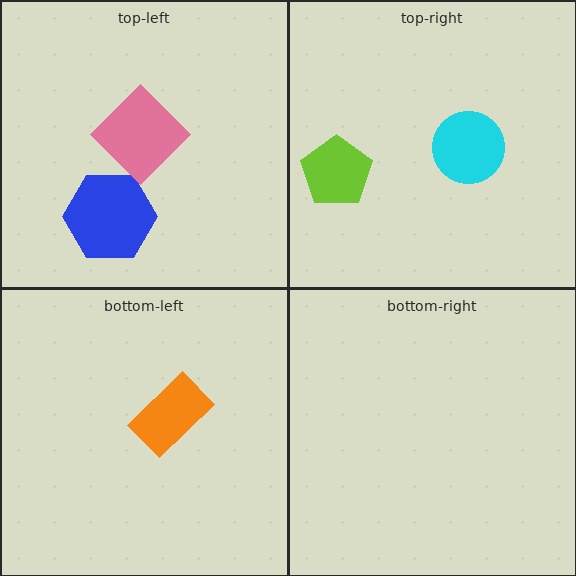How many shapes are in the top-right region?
2.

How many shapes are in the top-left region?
2.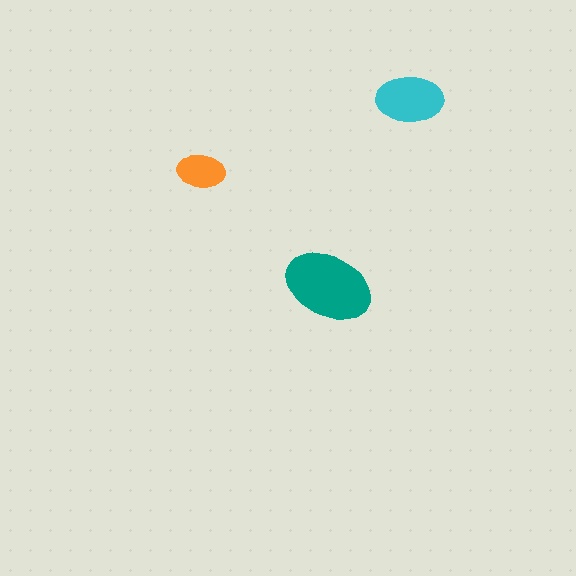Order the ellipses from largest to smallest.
the teal one, the cyan one, the orange one.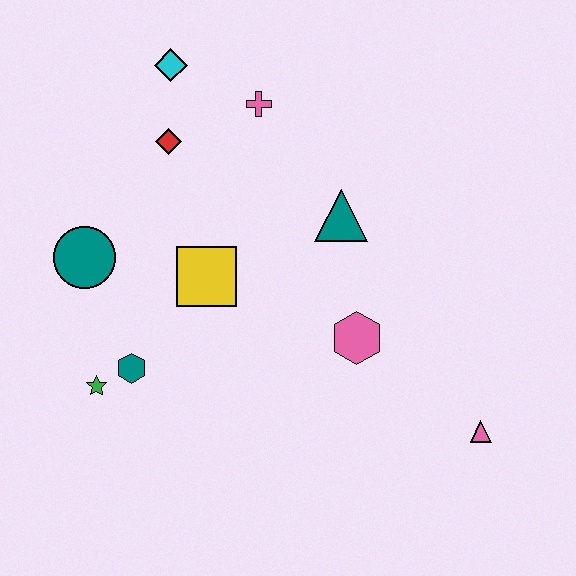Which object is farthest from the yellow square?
The pink triangle is farthest from the yellow square.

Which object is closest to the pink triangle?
The pink hexagon is closest to the pink triangle.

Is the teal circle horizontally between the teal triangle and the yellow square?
No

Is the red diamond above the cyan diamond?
No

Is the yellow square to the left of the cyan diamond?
No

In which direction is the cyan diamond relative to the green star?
The cyan diamond is above the green star.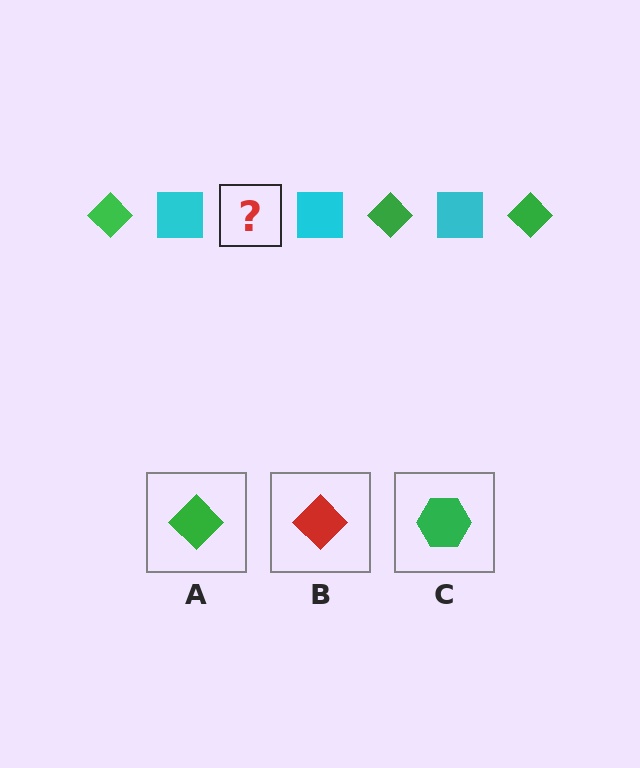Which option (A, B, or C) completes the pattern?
A.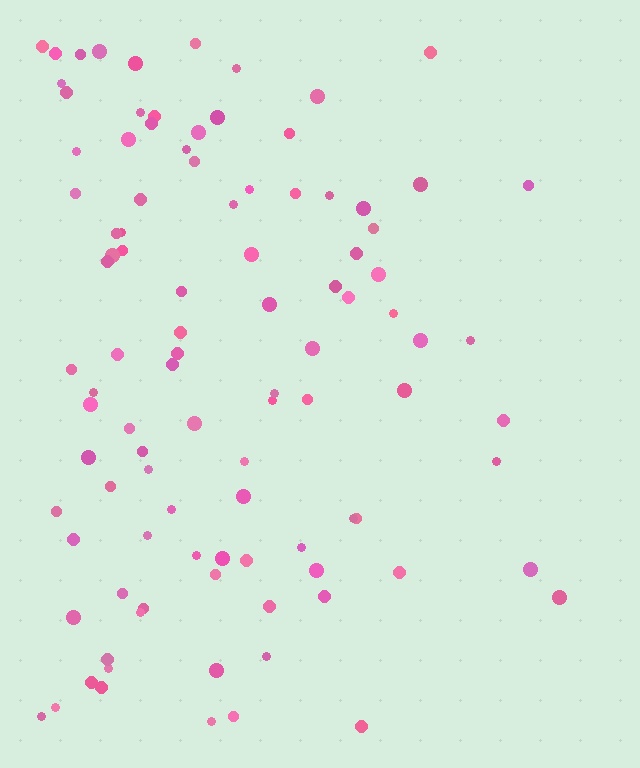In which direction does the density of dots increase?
From right to left, with the left side densest.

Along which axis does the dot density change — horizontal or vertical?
Horizontal.